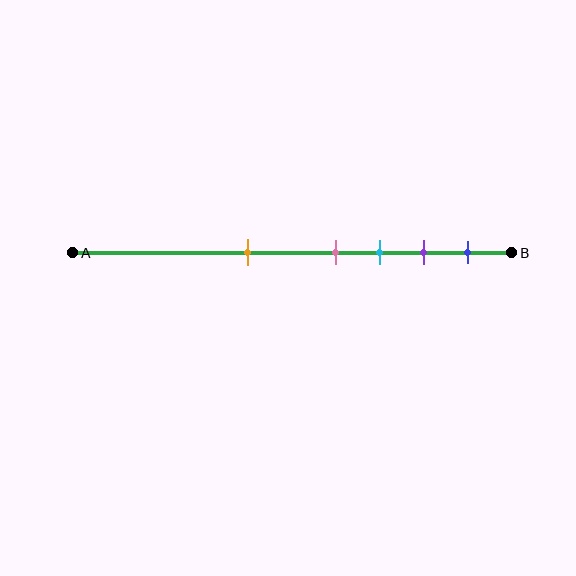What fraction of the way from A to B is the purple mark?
The purple mark is approximately 80% (0.8) of the way from A to B.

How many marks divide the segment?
There are 5 marks dividing the segment.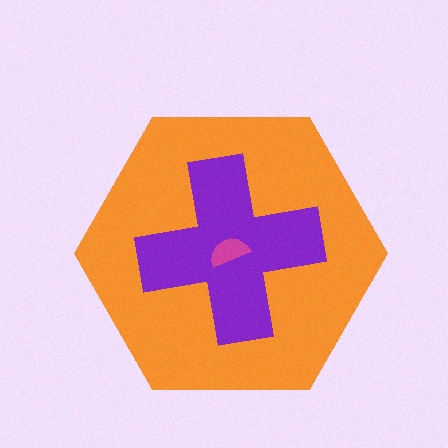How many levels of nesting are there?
3.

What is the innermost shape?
The magenta semicircle.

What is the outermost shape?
The orange hexagon.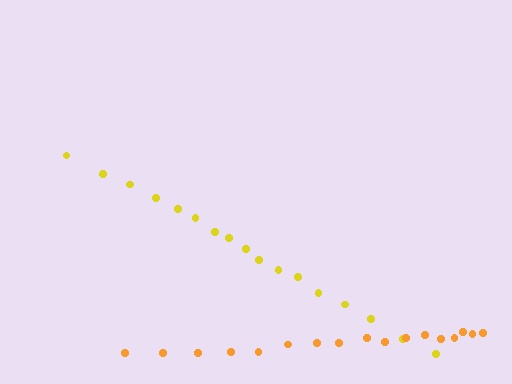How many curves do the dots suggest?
There are 2 distinct paths.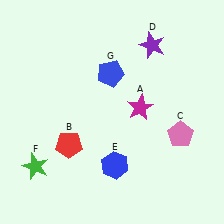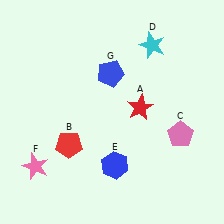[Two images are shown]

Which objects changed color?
A changed from magenta to red. D changed from purple to cyan. F changed from green to pink.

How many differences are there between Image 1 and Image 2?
There are 3 differences between the two images.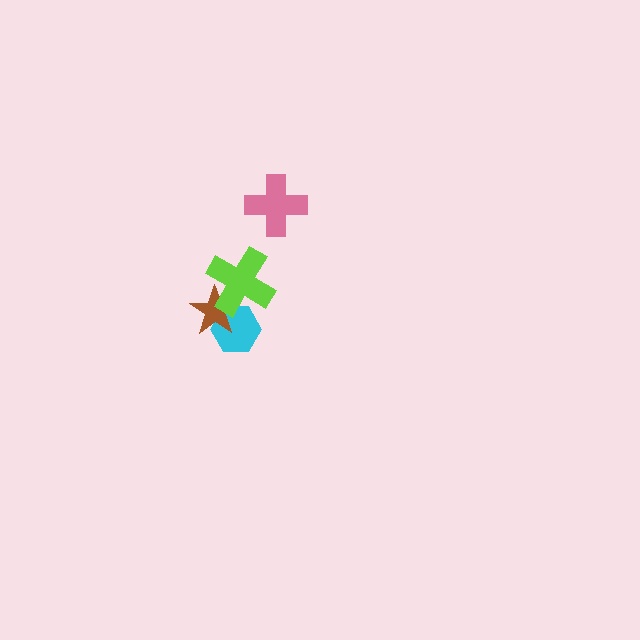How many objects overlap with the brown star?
2 objects overlap with the brown star.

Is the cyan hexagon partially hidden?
Yes, it is partially covered by another shape.